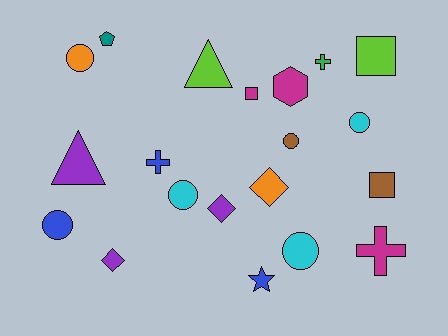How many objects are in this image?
There are 20 objects.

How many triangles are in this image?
There are 2 triangles.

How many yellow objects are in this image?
There are no yellow objects.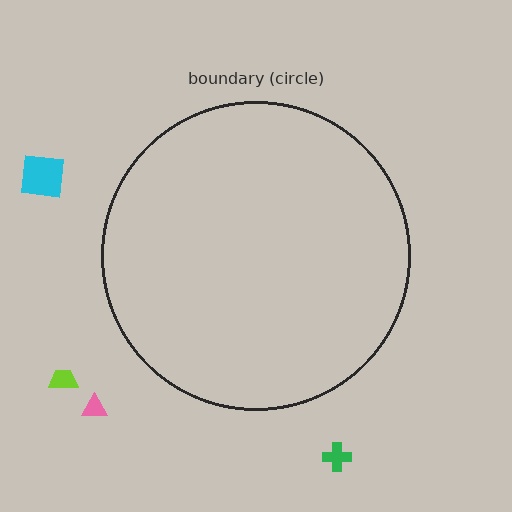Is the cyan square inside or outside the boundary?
Outside.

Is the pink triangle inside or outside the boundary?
Outside.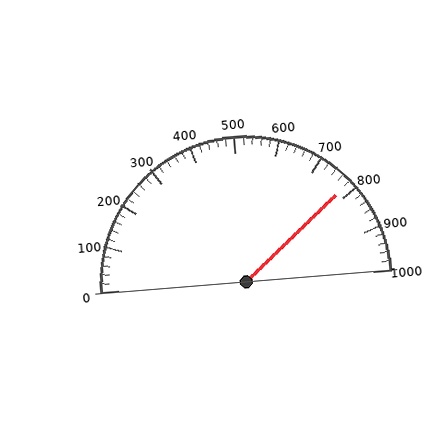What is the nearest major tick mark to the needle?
The nearest major tick mark is 800.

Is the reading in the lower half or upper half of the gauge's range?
The reading is in the upper half of the range (0 to 1000).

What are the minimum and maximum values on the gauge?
The gauge ranges from 0 to 1000.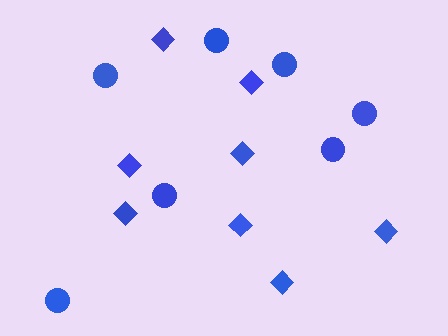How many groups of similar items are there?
There are 2 groups: one group of circles (7) and one group of diamonds (8).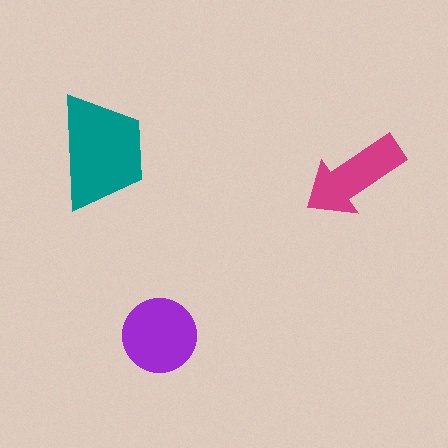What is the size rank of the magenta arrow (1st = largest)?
3rd.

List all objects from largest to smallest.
The teal trapezoid, the purple circle, the magenta arrow.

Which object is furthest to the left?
The teal trapezoid is leftmost.